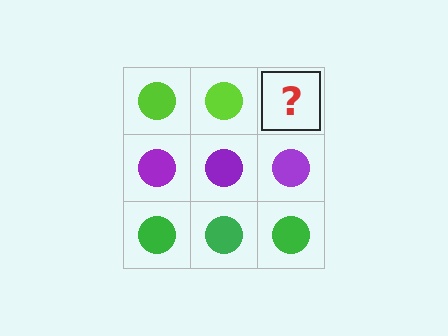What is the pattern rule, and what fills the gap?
The rule is that each row has a consistent color. The gap should be filled with a lime circle.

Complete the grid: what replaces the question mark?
The question mark should be replaced with a lime circle.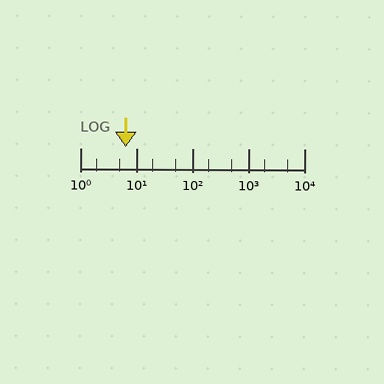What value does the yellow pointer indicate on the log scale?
The pointer indicates approximately 6.5.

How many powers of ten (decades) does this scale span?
The scale spans 4 decades, from 1 to 10000.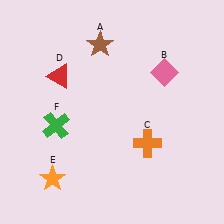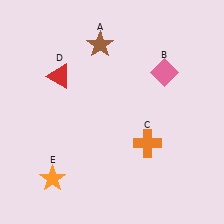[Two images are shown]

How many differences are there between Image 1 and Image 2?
There is 1 difference between the two images.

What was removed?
The green cross (F) was removed in Image 2.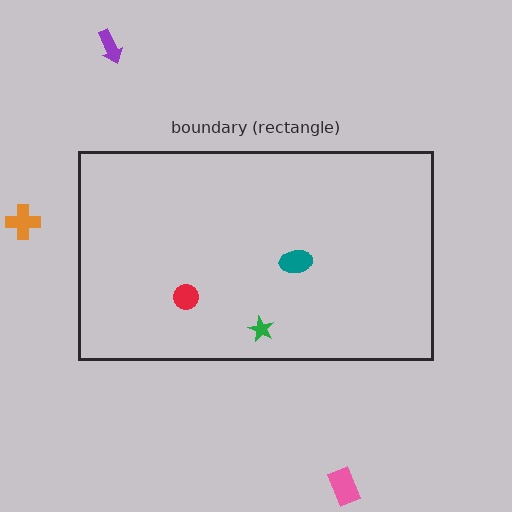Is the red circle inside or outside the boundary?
Inside.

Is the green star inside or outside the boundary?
Inside.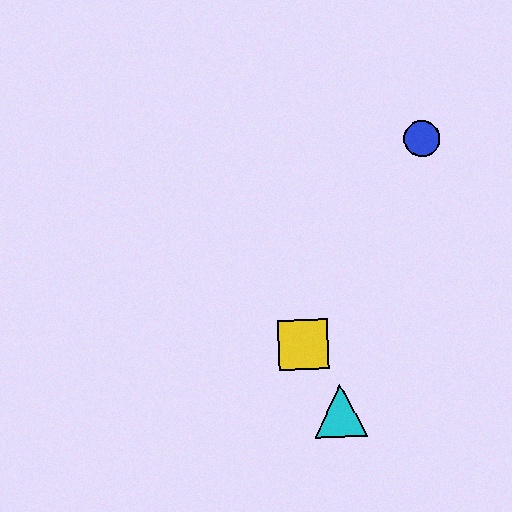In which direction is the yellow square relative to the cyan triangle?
The yellow square is above the cyan triangle.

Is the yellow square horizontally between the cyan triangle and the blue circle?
No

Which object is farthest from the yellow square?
The blue circle is farthest from the yellow square.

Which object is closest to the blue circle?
The yellow square is closest to the blue circle.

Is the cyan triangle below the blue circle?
Yes